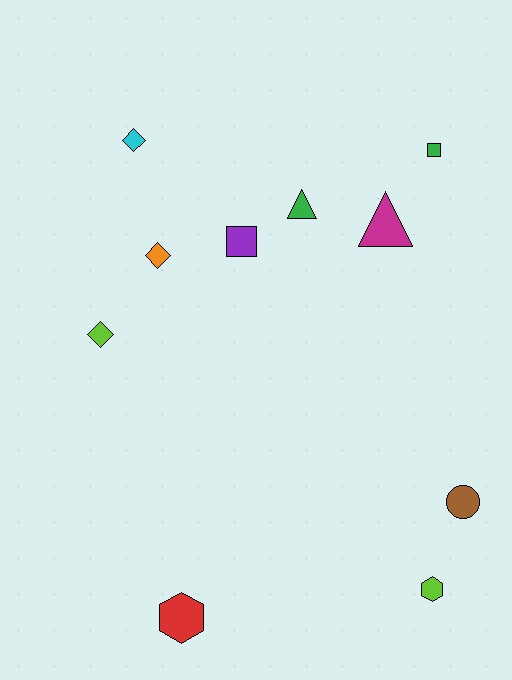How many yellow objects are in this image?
There are no yellow objects.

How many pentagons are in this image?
There are no pentagons.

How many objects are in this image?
There are 10 objects.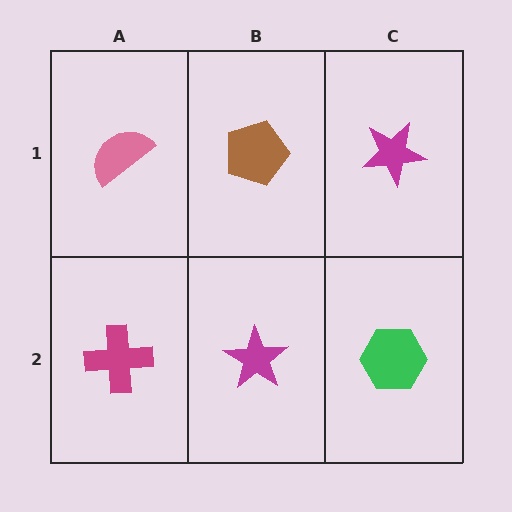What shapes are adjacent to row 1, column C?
A green hexagon (row 2, column C), a brown pentagon (row 1, column B).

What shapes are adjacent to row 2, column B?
A brown pentagon (row 1, column B), a magenta cross (row 2, column A), a green hexagon (row 2, column C).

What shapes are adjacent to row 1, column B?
A magenta star (row 2, column B), a pink semicircle (row 1, column A), a magenta star (row 1, column C).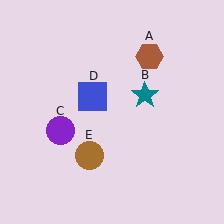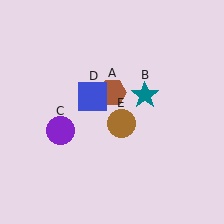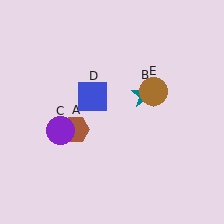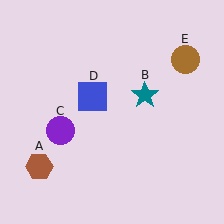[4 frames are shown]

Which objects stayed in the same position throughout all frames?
Teal star (object B) and purple circle (object C) and blue square (object D) remained stationary.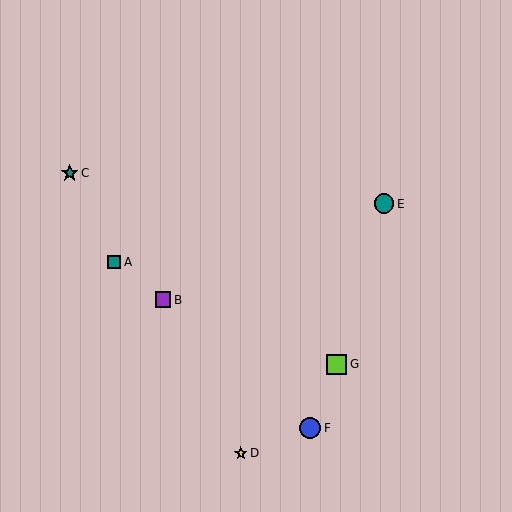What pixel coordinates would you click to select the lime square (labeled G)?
Click at (337, 364) to select the lime square G.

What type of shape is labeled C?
Shape C is a teal star.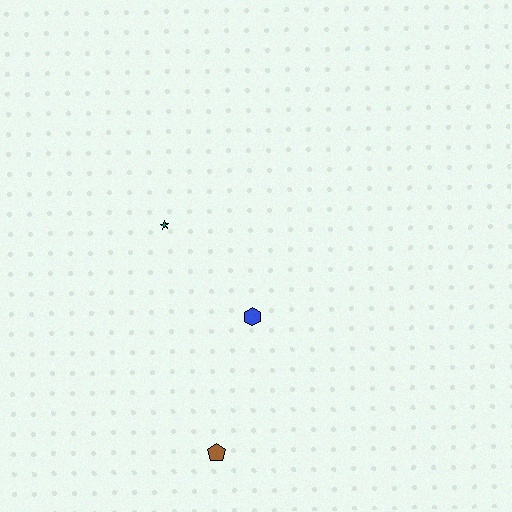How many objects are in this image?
There are 3 objects.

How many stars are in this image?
There is 1 star.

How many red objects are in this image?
There are no red objects.